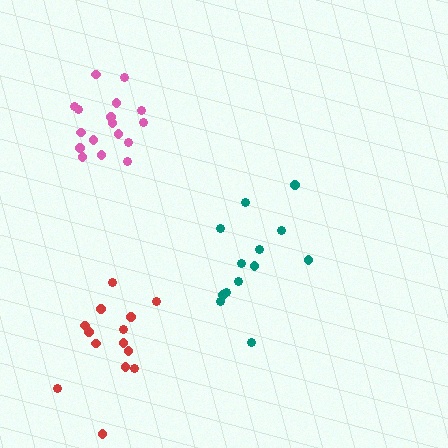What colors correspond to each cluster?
The clusters are colored: red, teal, pink.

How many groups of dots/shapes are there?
There are 3 groups.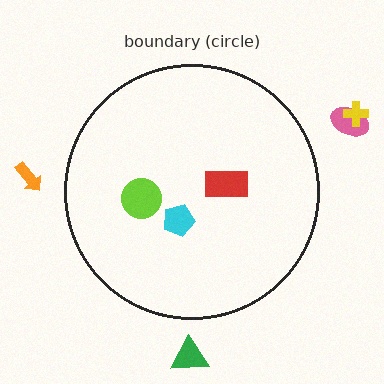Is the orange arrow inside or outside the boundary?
Outside.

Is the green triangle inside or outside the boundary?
Outside.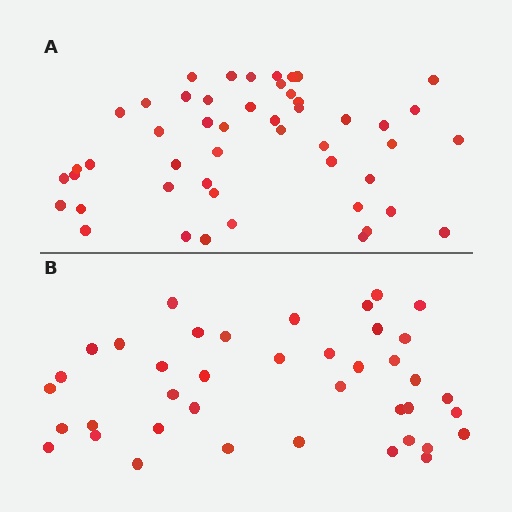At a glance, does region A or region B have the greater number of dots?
Region A (the top region) has more dots.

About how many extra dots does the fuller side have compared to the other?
Region A has roughly 8 or so more dots than region B.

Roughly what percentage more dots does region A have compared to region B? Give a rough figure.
About 20% more.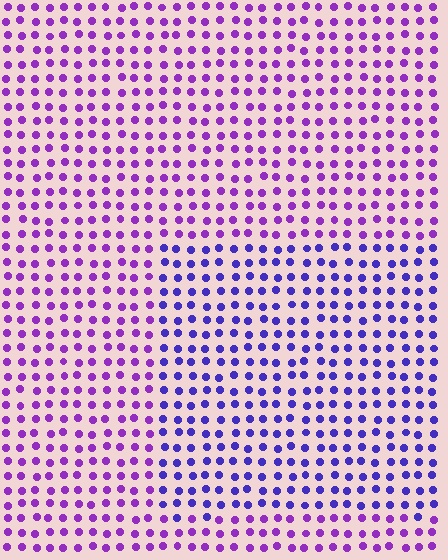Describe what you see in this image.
The image is filled with small purple elements in a uniform arrangement. A rectangle-shaped region is visible where the elements are tinted to a slightly different hue, forming a subtle color boundary.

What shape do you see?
I see a rectangle.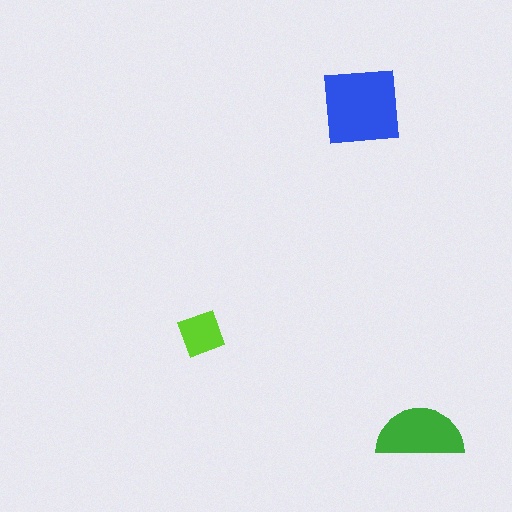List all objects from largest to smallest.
The blue square, the green semicircle, the lime square.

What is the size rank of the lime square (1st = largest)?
3rd.